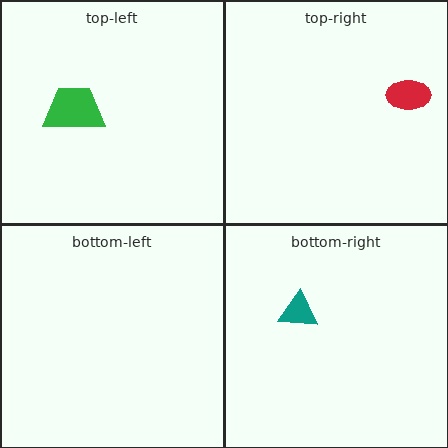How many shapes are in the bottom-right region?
1.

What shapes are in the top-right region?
The red ellipse.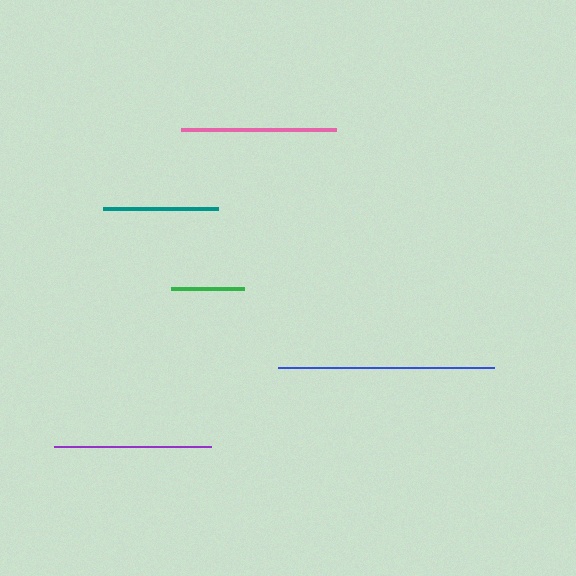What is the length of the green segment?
The green segment is approximately 73 pixels long.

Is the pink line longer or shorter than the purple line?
The purple line is longer than the pink line.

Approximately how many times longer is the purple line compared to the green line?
The purple line is approximately 2.2 times the length of the green line.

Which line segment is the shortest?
The green line is the shortest at approximately 73 pixels.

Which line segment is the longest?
The blue line is the longest at approximately 216 pixels.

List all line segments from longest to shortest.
From longest to shortest: blue, purple, pink, teal, green.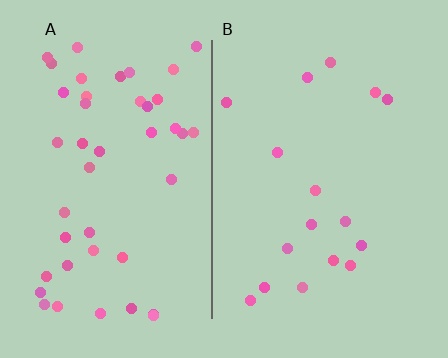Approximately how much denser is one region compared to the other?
Approximately 2.6× — region A over region B.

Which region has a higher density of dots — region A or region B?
A (the left).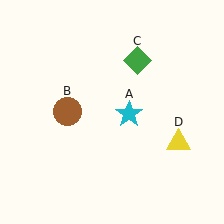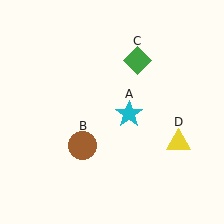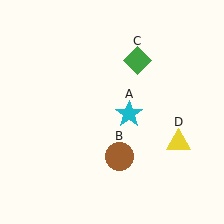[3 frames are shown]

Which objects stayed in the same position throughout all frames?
Cyan star (object A) and green diamond (object C) and yellow triangle (object D) remained stationary.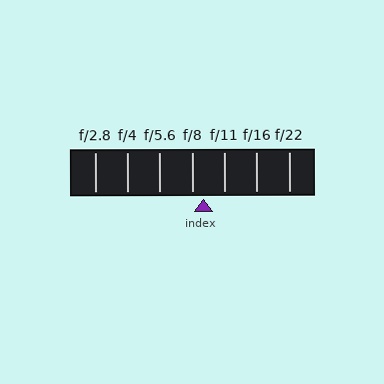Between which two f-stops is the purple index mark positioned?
The index mark is between f/8 and f/11.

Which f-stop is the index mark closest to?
The index mark is closest to f/8.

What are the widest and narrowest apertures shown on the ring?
The widest aperture shown is f/2.8 and the narrowest is f/22.